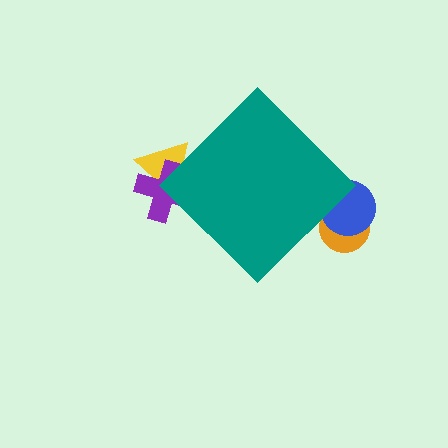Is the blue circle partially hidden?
Yes, the blue circle is partially hidden behind the teal diamond.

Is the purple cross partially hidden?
Yes, the purple cross is partially hidden behind the teal diamond.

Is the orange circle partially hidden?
Yes, the orange circle is partially hidden behind the teal diamond.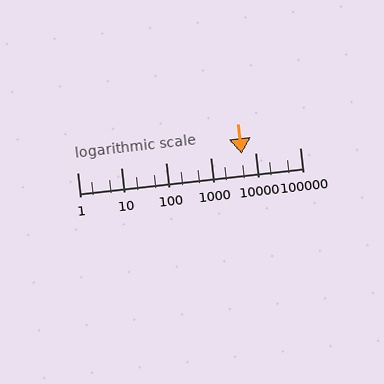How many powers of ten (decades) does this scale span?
The scale spans 5 decades, from 1 to 100000.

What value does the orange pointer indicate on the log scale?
The pointer indicates approximately 5000.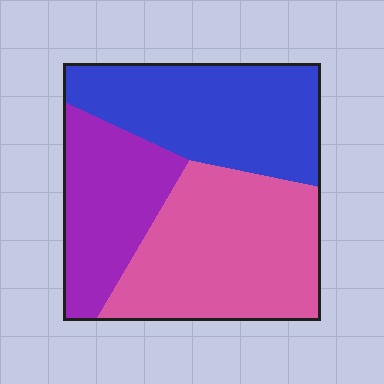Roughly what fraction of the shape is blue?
Blue covers around 35% of the shape.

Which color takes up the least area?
Purple, at roughly 25%.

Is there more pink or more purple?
Pink.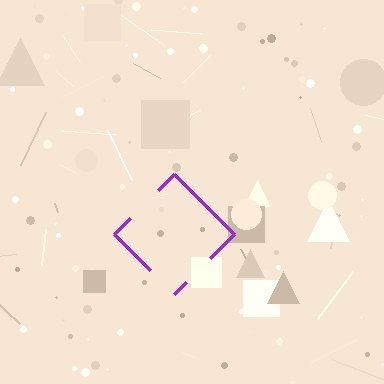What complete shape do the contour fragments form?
The contour fragments form a diamond.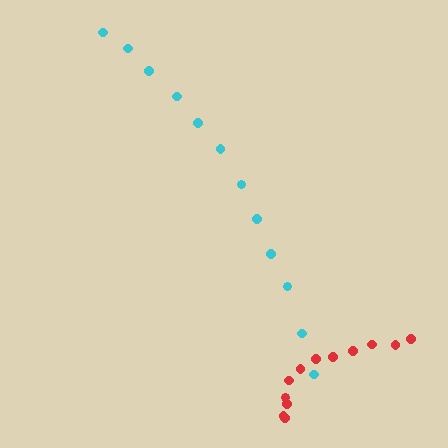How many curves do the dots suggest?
There are 2 distinct paths.